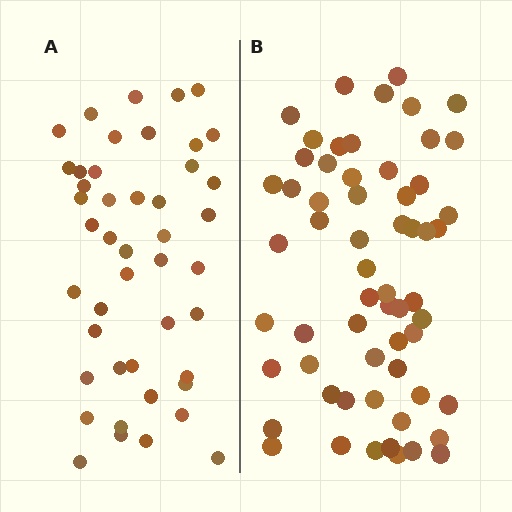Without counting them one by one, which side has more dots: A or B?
Region B (the right region) has more dots.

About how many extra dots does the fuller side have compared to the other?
Region B has approximately 15 more dots than region A.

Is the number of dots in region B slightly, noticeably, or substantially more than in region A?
Region B has noticeably more, but not dramatically so. The ratio is roughly 1.3 to 1.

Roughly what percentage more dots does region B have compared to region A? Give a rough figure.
About 35% more.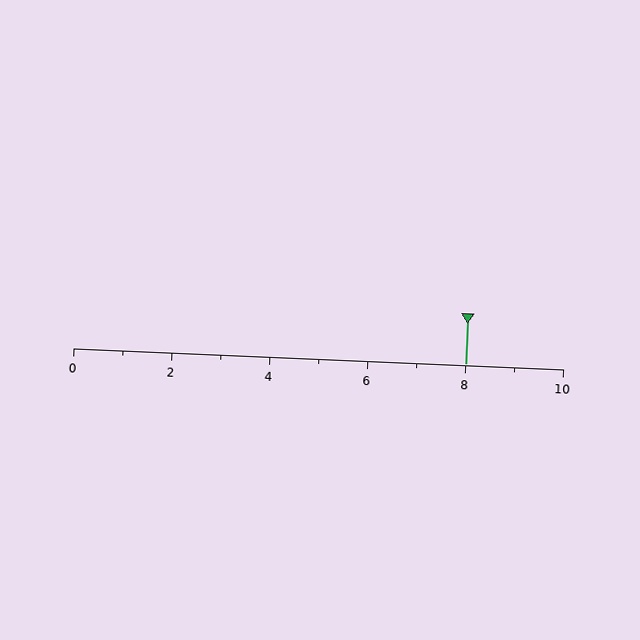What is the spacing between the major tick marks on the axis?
The major ticks are spaced 2 apart.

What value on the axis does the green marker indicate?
The marker indicates approximately 8.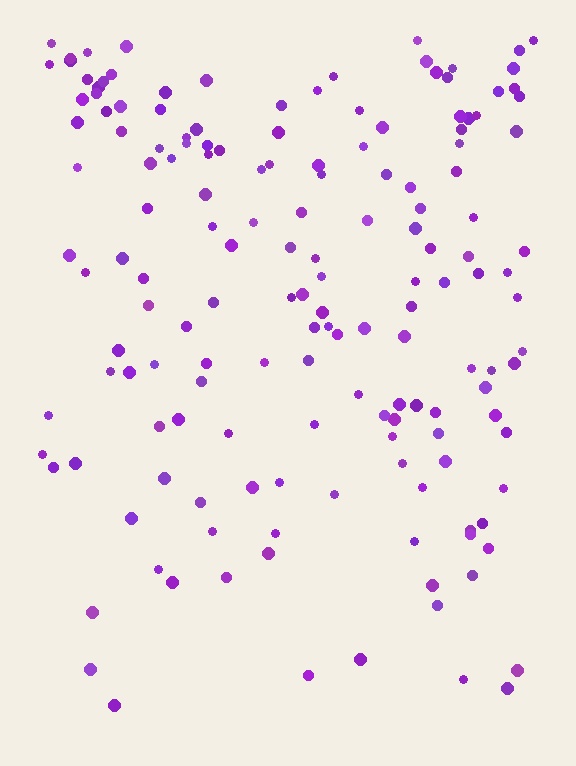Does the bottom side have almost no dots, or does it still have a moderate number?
Still a moderate number, just noticeably fewer than the top.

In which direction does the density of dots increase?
From bottom to top, with the top side densest.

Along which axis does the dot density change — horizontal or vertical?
Vertical.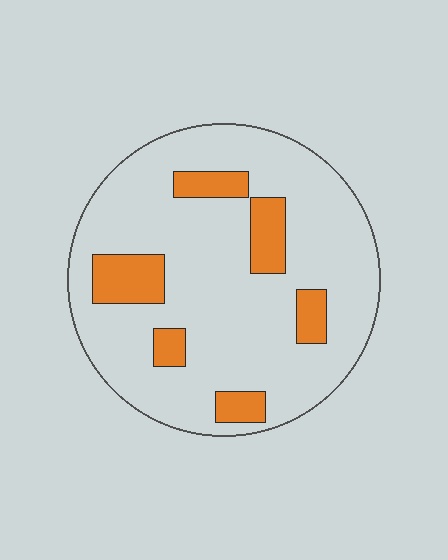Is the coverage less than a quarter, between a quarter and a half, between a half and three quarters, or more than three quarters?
Less than a quarter.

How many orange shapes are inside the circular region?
6.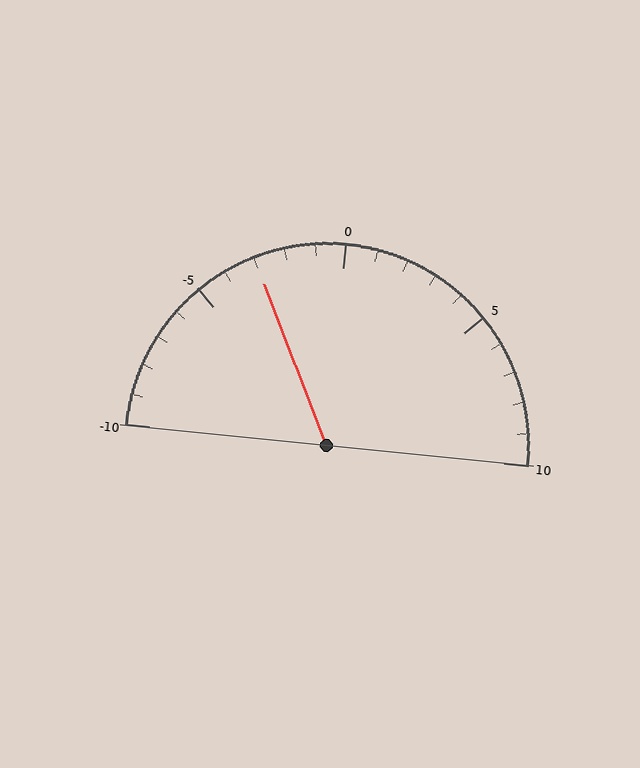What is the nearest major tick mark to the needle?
The nearest major tick mark is -5.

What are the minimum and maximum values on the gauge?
The gauge ranges from -10 to 10.